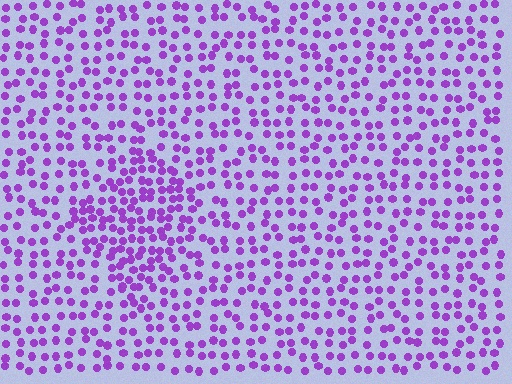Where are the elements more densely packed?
The elements are more densely packed inside the diamond boundary.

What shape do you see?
I see a diamond.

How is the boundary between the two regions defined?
The boundary is defined by a change in element density (approximately 1.8x ratio). All elements are the same color, size, and shape.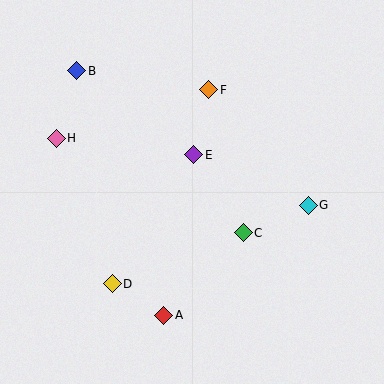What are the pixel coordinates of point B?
Point B is at (77, 71).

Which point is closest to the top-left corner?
Point B is closest to the top-left corner.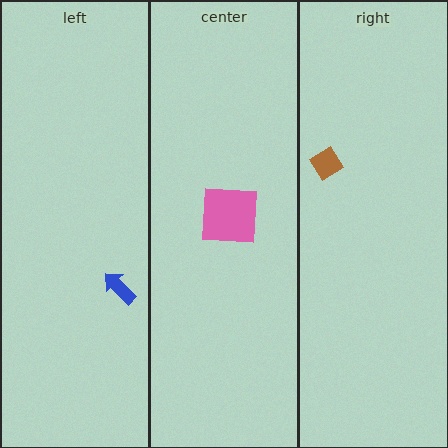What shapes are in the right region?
The brown diamond.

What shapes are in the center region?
The pink square.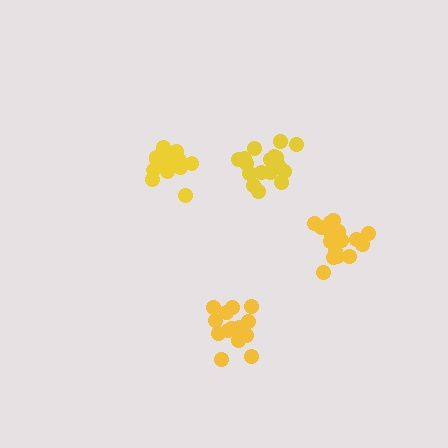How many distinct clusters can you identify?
There are 4 distinct clusters.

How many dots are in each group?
Group 1: 18 dots, Group 2: 18 dots, Group 3: 18 dots, Group 4: 14 dots (68 total).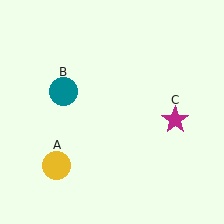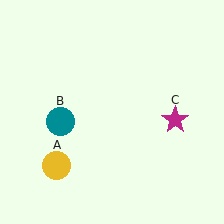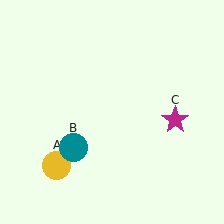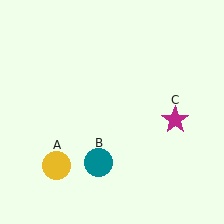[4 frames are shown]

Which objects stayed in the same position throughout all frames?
Yellow circle (object A) and magenta star (object C) remained stationary.